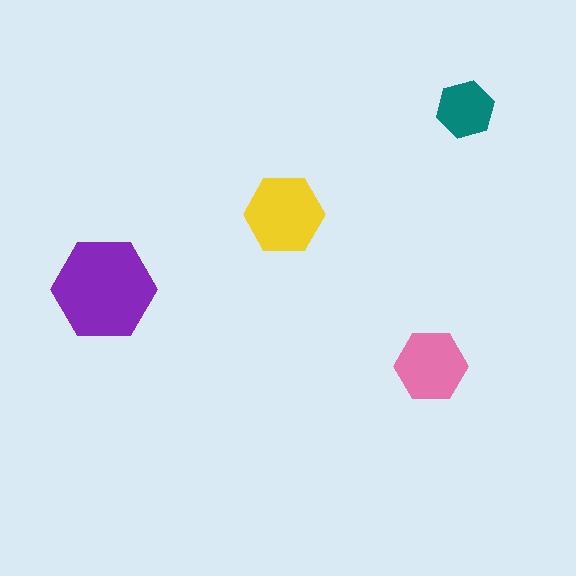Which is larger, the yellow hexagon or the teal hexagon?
The yellow one.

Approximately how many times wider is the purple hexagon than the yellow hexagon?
About 1.5 times wider.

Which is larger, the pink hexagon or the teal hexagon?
The pink one.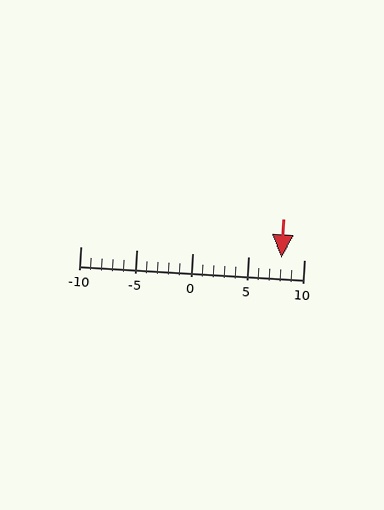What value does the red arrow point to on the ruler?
The red arrow points to approximately 8.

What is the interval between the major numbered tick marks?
The major tick marks are spaced 5 units apart.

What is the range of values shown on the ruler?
The ruler shows values from -10 to 10.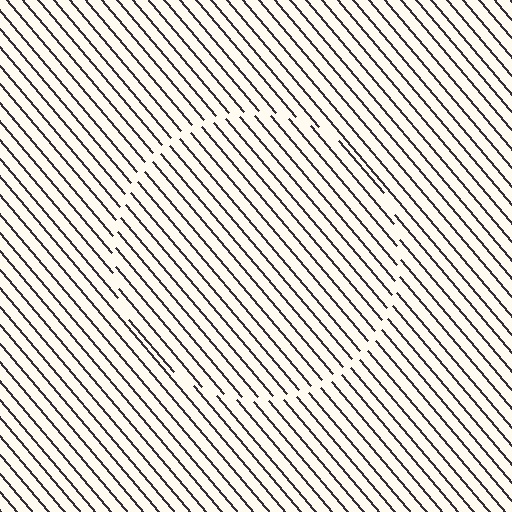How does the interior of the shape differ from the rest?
The interior of the shape contains the same grating, shifted by half a period — the contour is defined by the phase discontinuity where line-ends from the inner and outer gratings abut.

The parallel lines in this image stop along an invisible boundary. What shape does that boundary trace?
An illusory circle. The interior of the shape contains the same grating, shifted by half a period — the contour is defined by the phase discontinuity where line-ends from the inner and outer gratings abut.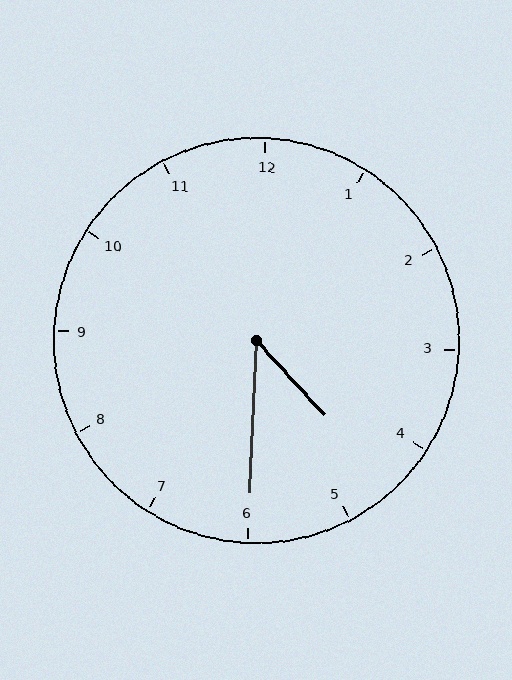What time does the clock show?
4:30.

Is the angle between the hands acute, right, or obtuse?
It is acute.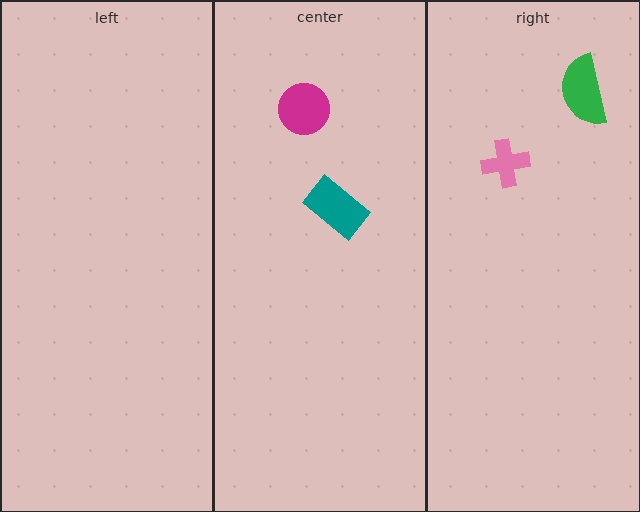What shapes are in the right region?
The pink cross, the green semicircle.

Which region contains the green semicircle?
The right region.